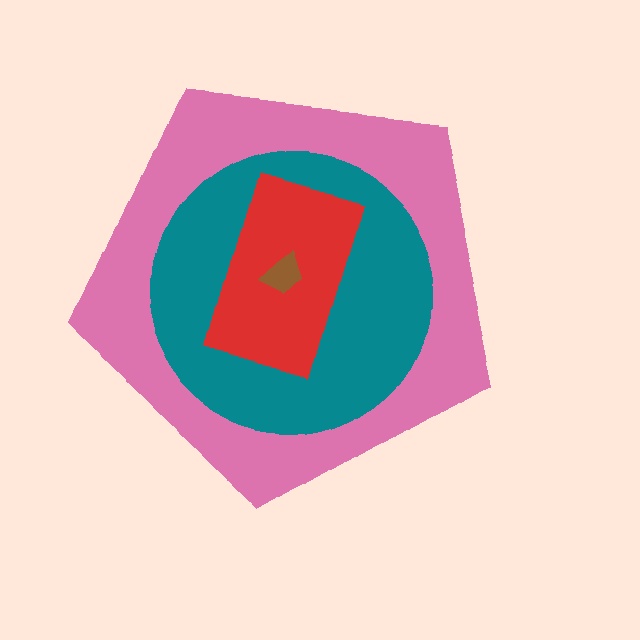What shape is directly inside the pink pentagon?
The teal circle.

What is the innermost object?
The brown trapezoid.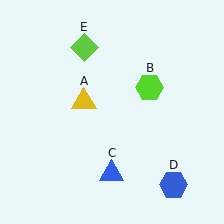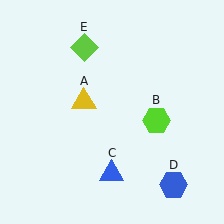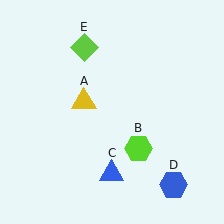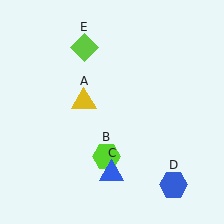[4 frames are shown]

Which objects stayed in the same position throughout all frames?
Yellow triangle (object A) and blue triangle (object C) and blue hexagon (object D) and lime diamond (object E) remained stationary.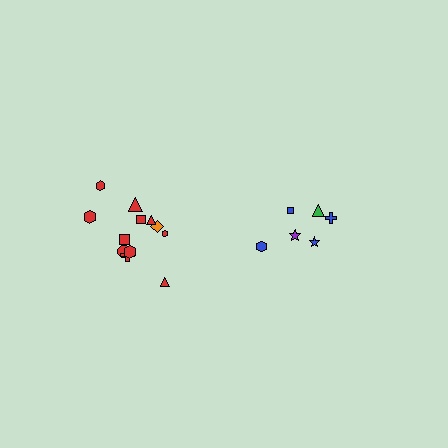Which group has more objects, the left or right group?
The left group.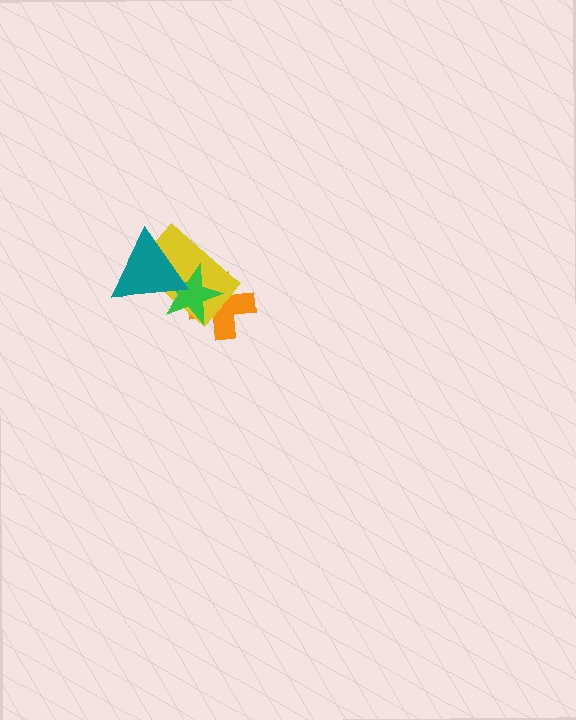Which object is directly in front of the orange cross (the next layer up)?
The yellow rectangle is directly in front of the orange cross.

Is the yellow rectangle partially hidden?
Yes, it is partially covered by another shape.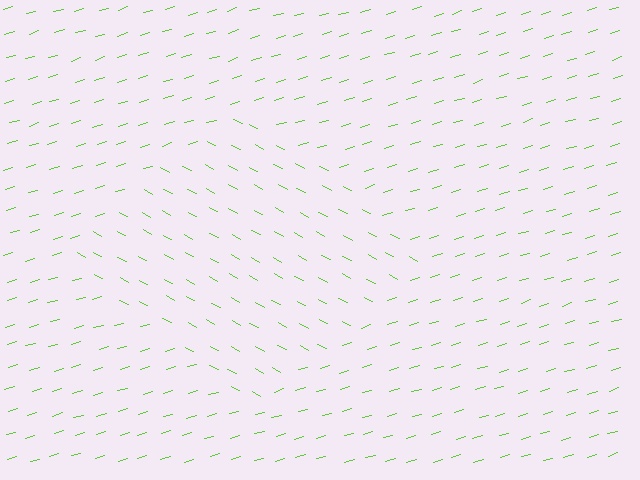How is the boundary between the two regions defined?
The boundary is defined purely by a change in line orientation (approximately 45 degrees difference). All lines are the same color and thickness.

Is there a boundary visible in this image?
Yes, there is a texture boundary formed by a change in line orientation.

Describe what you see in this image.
The image is filled with small lime line segments. A diamond region in the image has lines oriented differently from the surrounding lines, creating a visible texture boundary.